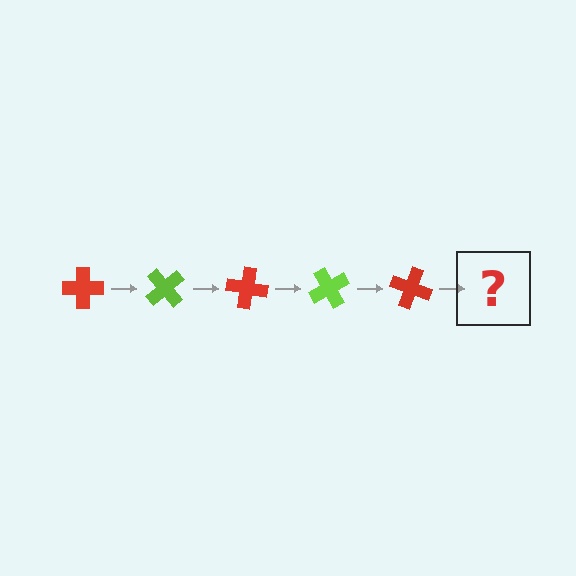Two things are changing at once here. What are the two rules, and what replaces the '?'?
The two rules are that it rotates 50 degrees each step and the color cycles through red and lime. The '?' should be a lime cross, rotated 250 degrees from the start.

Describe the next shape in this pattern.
It should be a lime cross, rotated 250 degrees from the start.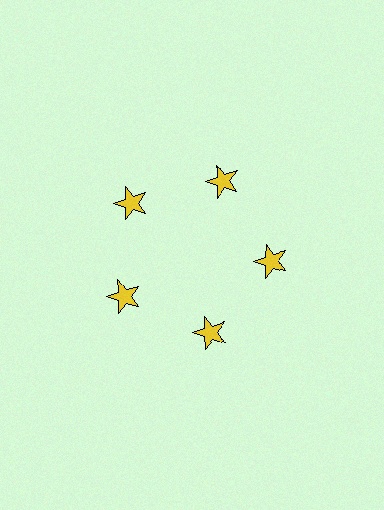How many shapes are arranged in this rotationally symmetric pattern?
There are 5 shapes, arranged in 5 groups of 1.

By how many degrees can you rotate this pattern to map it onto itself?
The pattern maps onto itself every 72 degrees of rotation.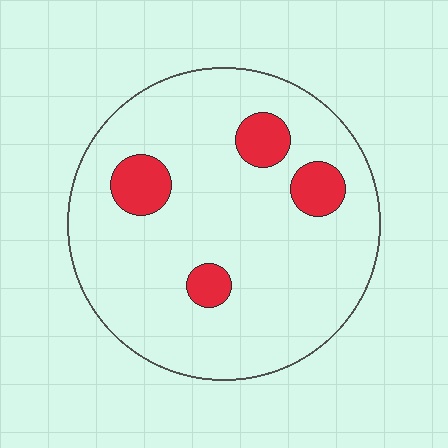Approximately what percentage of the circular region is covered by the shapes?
Approximately 10%.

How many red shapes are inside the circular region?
4.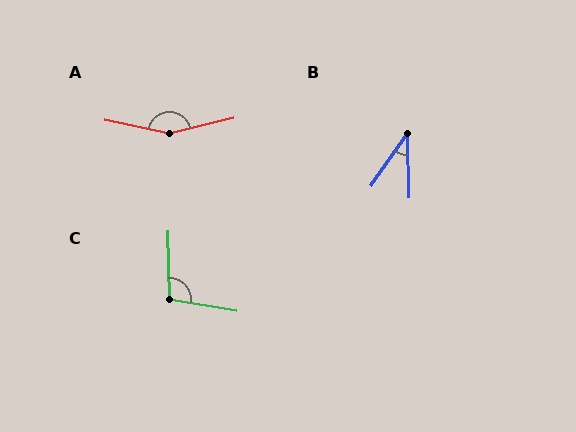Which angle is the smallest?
B, at approximately 36 degrees.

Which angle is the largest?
A, at approximately 155 degrees.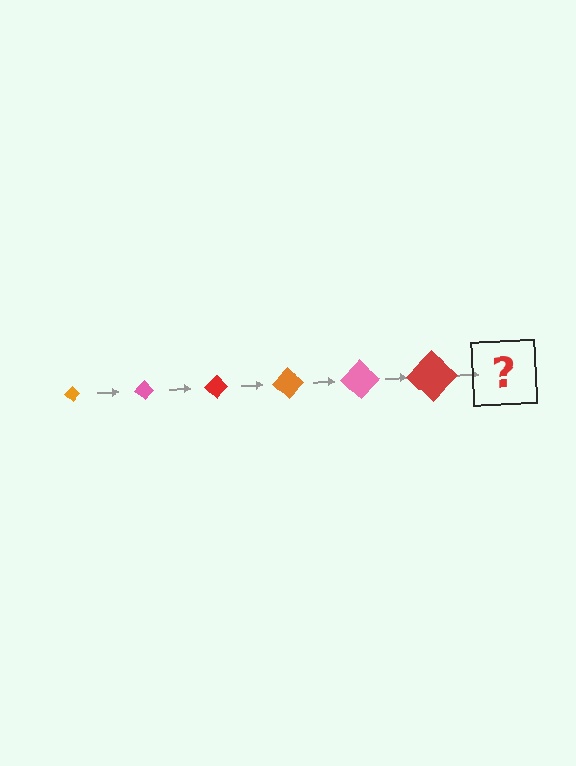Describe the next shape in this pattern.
It should be an orange diamond, larger than the previous one.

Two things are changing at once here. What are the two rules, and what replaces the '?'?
The two rules are that the diamond grows larger each step and the color cycles through orange, pink, and red. The '?' should be an orange diamond, larger than the previous one.